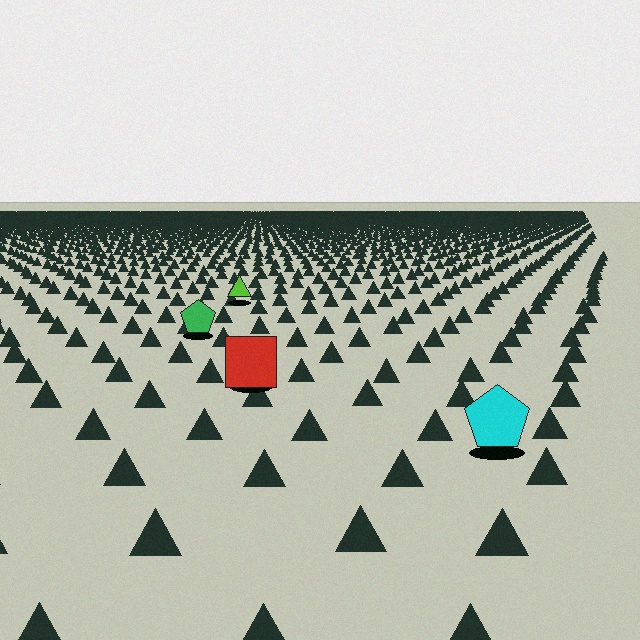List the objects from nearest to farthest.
From nearest to farthest: the cyan pentagon, the red square, the green pentagon, the lime triangle.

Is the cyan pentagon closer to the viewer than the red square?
Yes. The cyan pentagon is closer — you can tell from the texture gradient: the ground texture is coarser near it.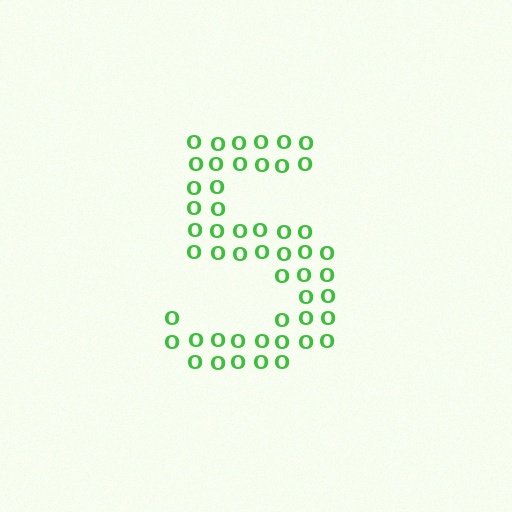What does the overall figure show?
The overall figure shows the digit 5.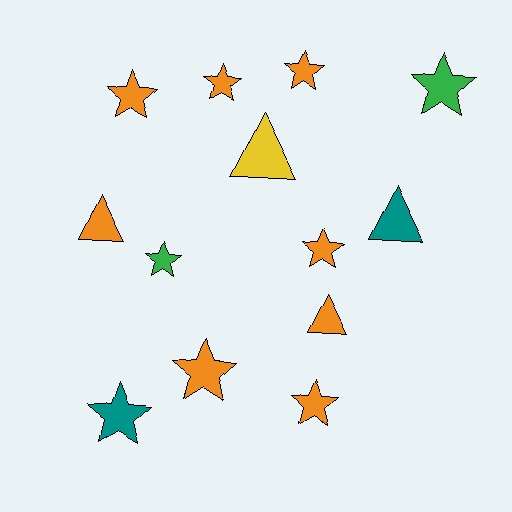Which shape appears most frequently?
Star, with 9 objects.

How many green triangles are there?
There are no green triangles.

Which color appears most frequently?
Orange, with 8 objects.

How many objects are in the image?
There are 13 objects.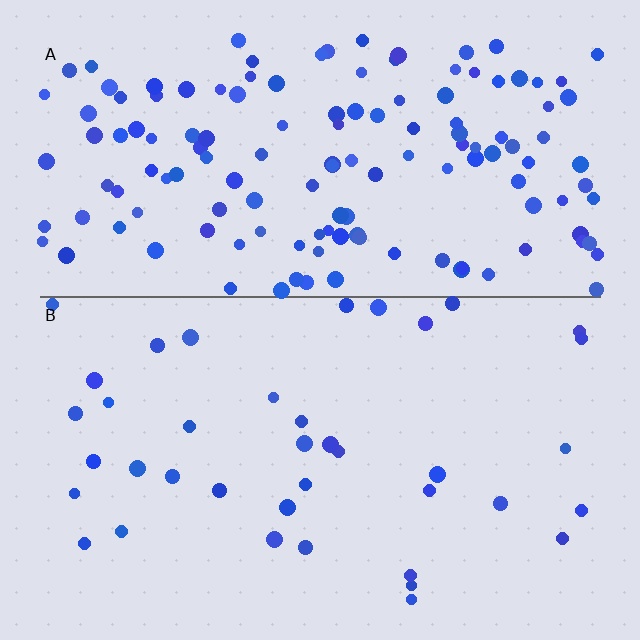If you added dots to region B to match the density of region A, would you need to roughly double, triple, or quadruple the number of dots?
Approximately quadruple.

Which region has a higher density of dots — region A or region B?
A (the top).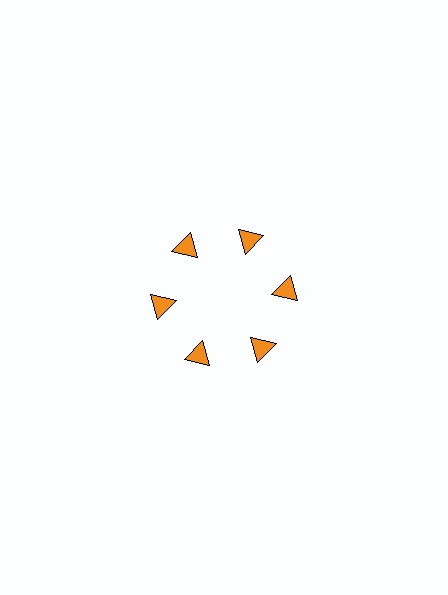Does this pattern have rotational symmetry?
Yes, this pattern has 6-fold rotational symmetry. It looks the same after rotating 60 degrees around the center.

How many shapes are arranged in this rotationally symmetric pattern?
There are 6 shapes, arranged in 6 groups of 1.